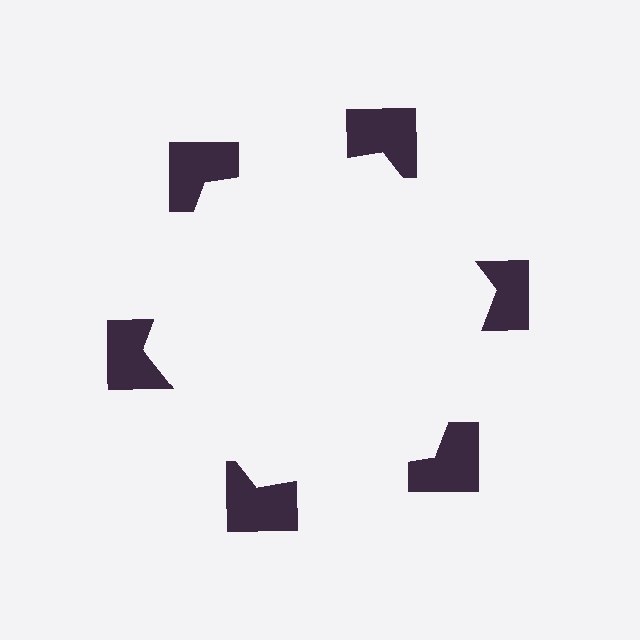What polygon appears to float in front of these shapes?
An illusory hexagon — its edges are inferred from the aligned wedge cuts in the notched squares, not physically drawn.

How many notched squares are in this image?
There are 6 — one at each vertex of the illusory hexagon.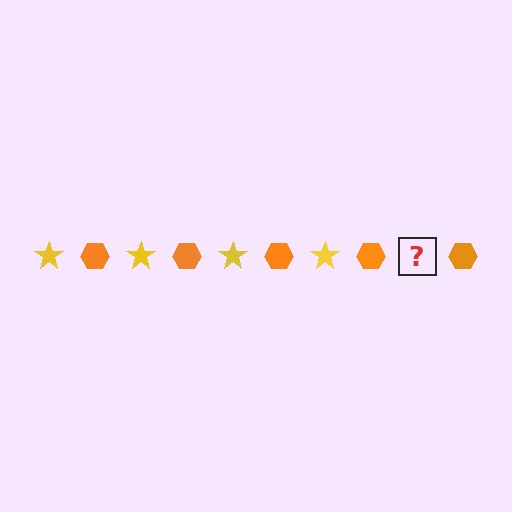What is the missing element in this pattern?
The missing element is a yellow star.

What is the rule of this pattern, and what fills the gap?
The rule is that the pattern alternates between yellow star and orange hexagon. The gap should be filled with a yellow star.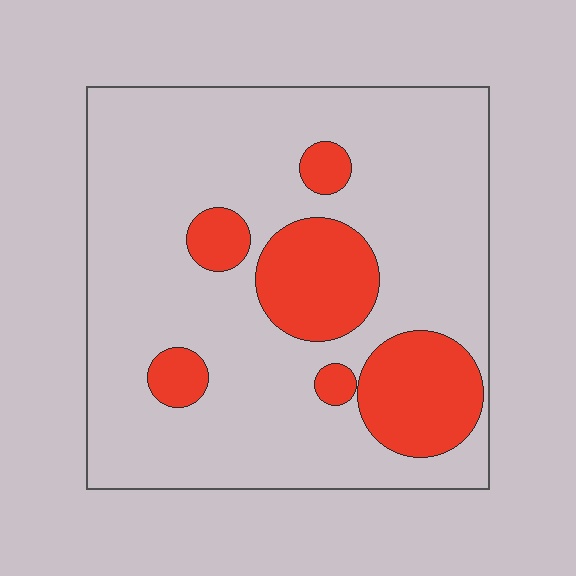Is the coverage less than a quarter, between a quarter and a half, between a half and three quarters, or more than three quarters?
Less than a quarter.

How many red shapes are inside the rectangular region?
6.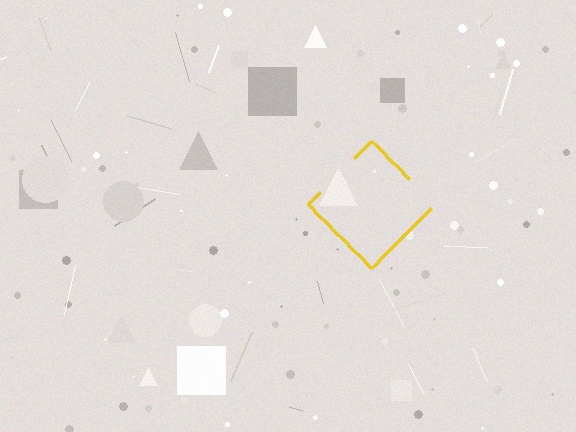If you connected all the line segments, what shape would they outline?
They would outline a diamond.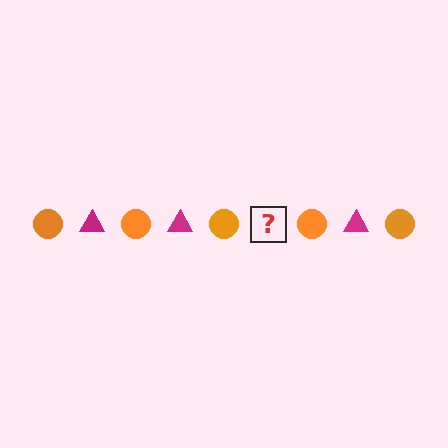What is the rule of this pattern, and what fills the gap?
The rule is that the pattern alternates between orange circle and magenta triangle. The gap should be filled with a magenta triangle.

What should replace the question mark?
The question mark should be replaced with a magenta triangle.